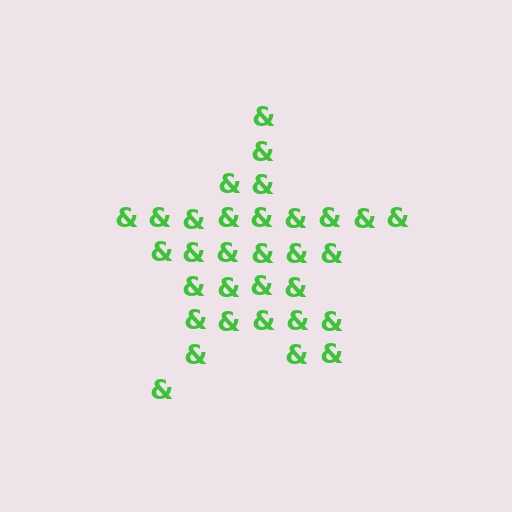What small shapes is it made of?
It is made of small ampersands.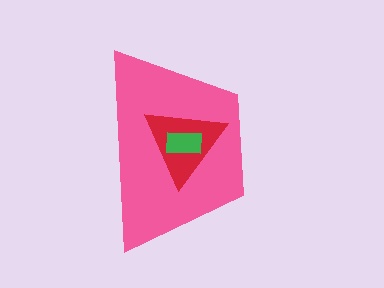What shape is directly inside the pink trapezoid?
The red triangle.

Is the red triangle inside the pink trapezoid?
Yes.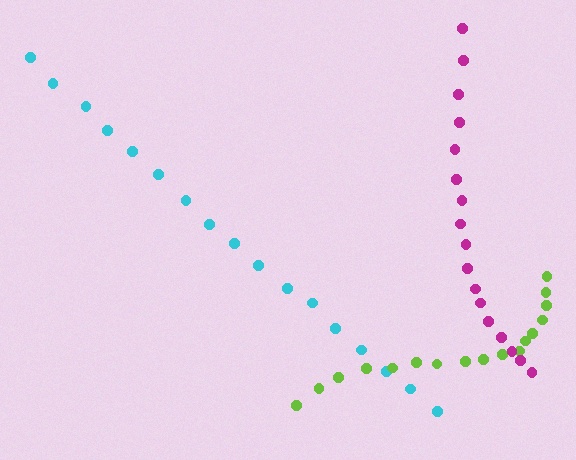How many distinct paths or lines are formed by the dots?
There are 3 distinct paths.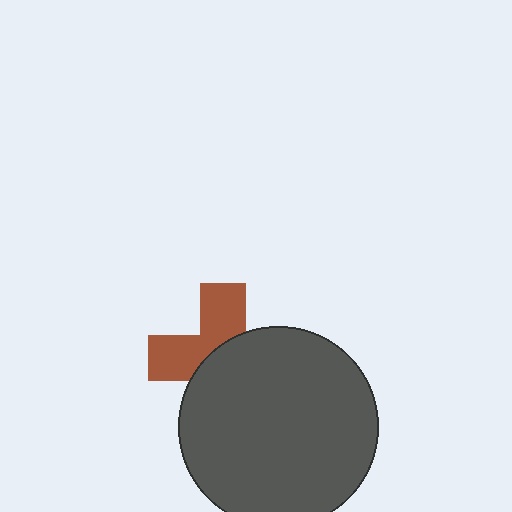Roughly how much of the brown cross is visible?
A small part of it is visible (roughly 44%).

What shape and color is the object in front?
The object in front is a dark gray circle.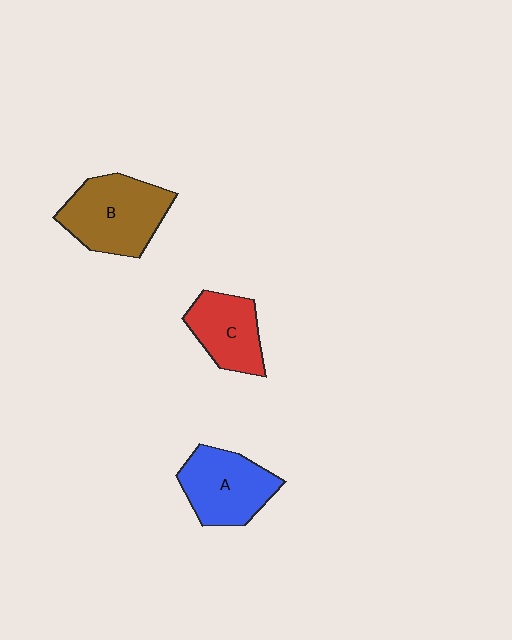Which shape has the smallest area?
Shape C (red).